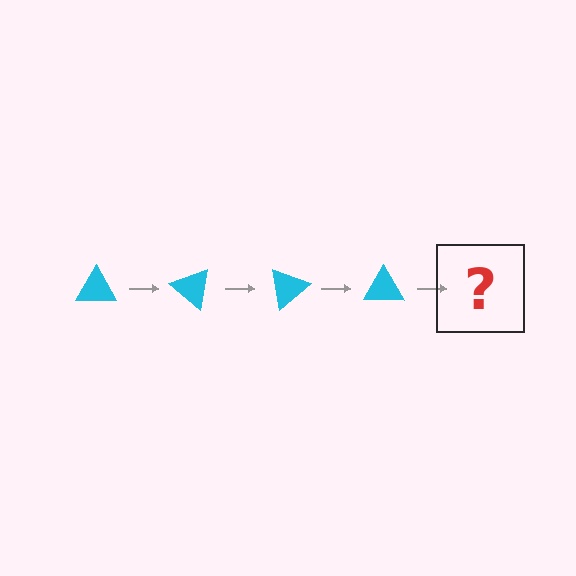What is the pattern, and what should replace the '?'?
The pattern is that the triangle rotates 40 degrees each step. The '?' should be a cyan triangle rotated 160 degrees.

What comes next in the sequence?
The next element should be a cyan triangle rotated 160 degrees.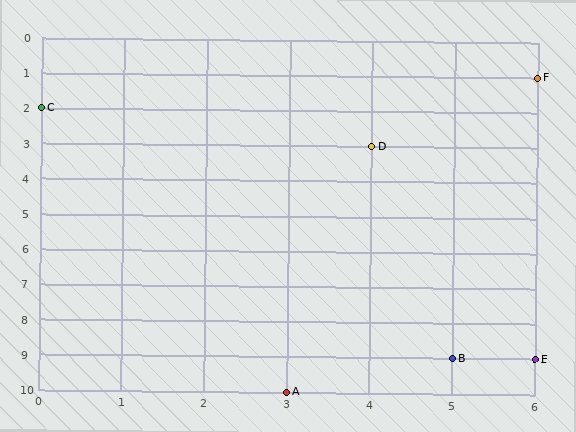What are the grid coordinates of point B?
Point B is at grid coordinates (5, 9).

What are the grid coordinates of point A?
Point A is at grid coordinates (3, 10).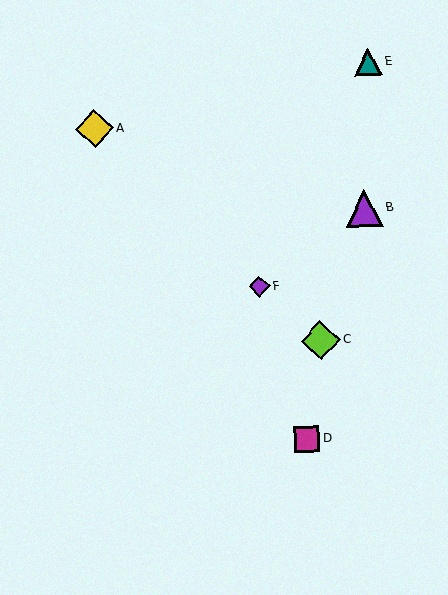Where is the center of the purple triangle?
The center of the purple triangle is at (364, 208).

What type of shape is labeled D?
Shape D is a magenta square.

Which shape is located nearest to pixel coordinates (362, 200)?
The purple triangle (labeled B) at (364, 208) is nearest to that location.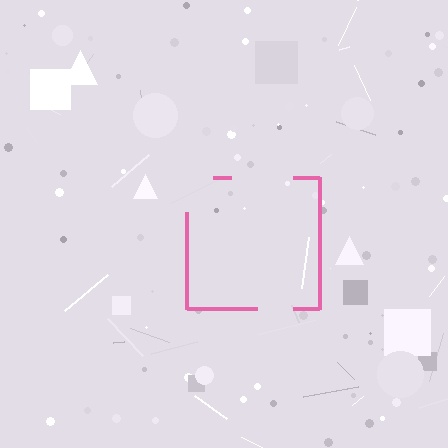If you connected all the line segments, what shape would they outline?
They would outline a square.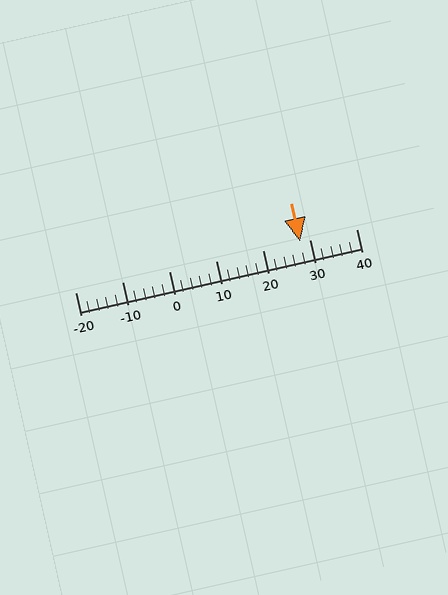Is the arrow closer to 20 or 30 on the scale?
The arrow is closer to 30.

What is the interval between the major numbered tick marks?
The major tick marks are spaced 10 units apart.